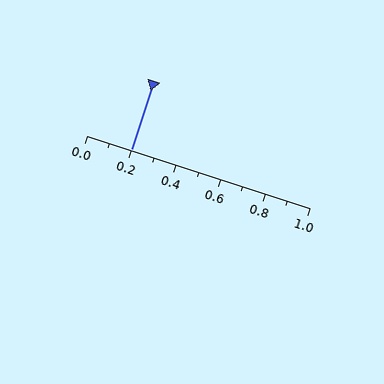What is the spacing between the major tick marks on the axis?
The major ticks are spaced 0.2 apart.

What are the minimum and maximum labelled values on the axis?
The axis runs from 0.0 to 1.0.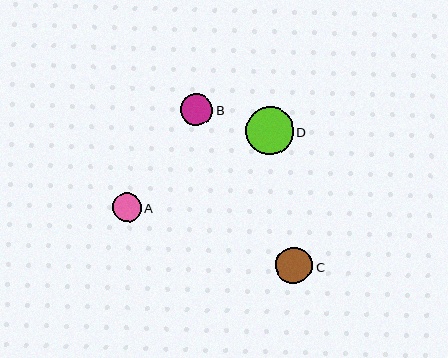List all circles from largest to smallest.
From largest to smallest: D, C, B, A.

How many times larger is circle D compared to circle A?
Circle D is approximately 1.7 times the size of circle A.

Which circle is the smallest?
Circle A is the smallest with a size of approximately 29 pixels.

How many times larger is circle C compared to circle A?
Circle C is approximately 1.3 times the size of circle A.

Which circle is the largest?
Circle D is the largest with a size of approximately 47 pixels.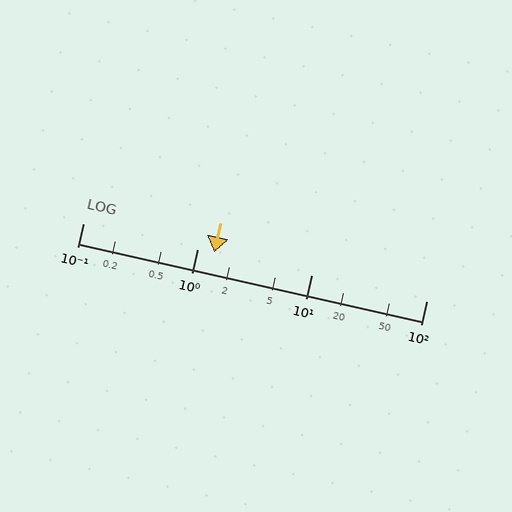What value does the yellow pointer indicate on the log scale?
The pointer indicates approximately 1.4.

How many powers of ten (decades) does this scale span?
The scale spans 3 decades, from 0.1 to 100.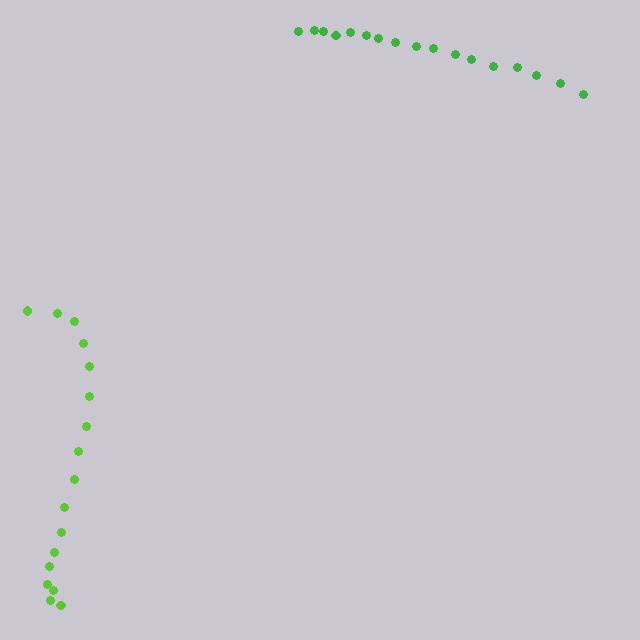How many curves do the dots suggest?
There are 2 distinct paths.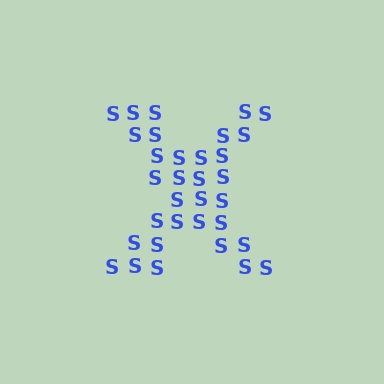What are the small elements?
The small elements are letter S's.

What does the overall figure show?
The overall figure shows the letter X.